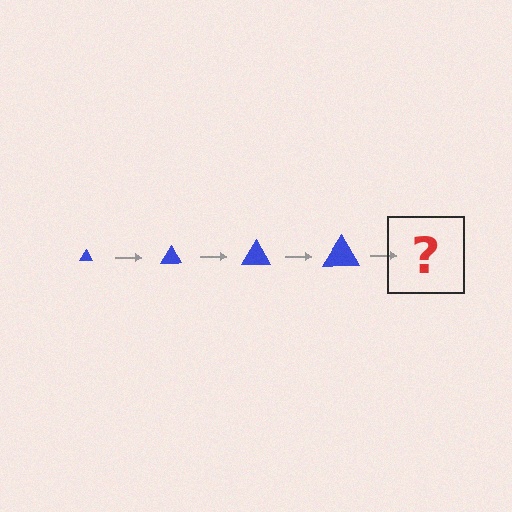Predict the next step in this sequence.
The next step is a blue triangle, larger than the previous one.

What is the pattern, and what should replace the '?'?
The pattern is that the triangle gets progressively larger each step. The '?' should be a blue triangle, larger than the previous one.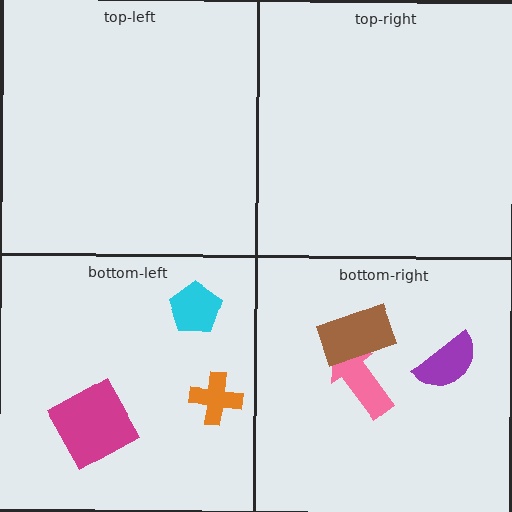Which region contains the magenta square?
The bottom-left region.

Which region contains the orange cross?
The bottom-left region.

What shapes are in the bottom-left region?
The cyan pentagon, the magenta square, the orange cross.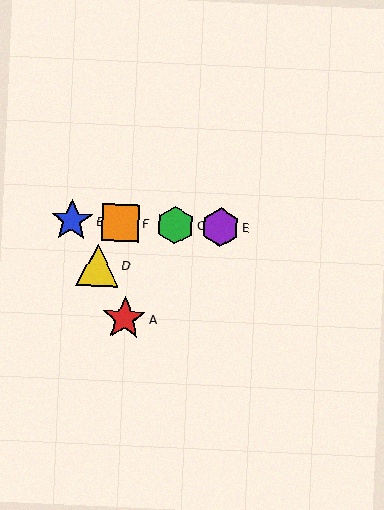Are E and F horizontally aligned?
Yes, both are at y≈227.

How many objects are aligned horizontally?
4 objects (B, C, E, F) are aligned horizontally.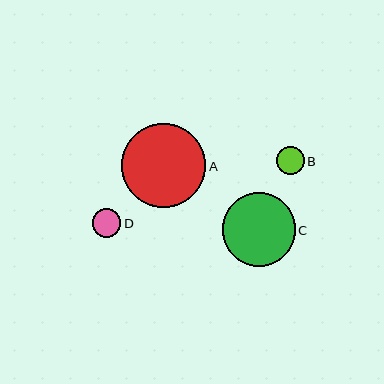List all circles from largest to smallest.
From largest to smallest: A, C, D, B.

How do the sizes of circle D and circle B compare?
Circle D and circle B are approximately the same size.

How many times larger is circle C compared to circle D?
Circle C is approximately 2.6 times the size of circle D.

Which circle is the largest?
Circle A is the largest with a size of approximately 84 pixels.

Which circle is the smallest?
Circle B is the smallest with a size of approximately 28 pixels.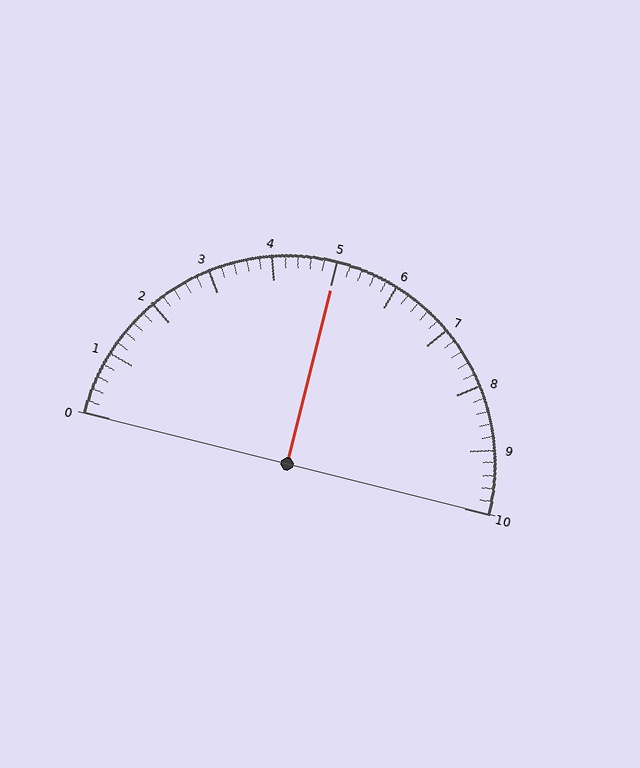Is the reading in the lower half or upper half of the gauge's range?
The reading is in the upper half of the range (0 to 10).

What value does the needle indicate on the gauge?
The needle indicates approximately 5.0.